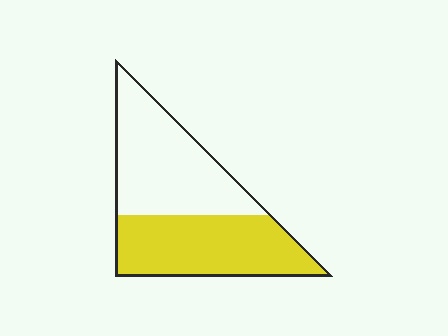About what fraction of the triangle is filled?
About one half (1/2).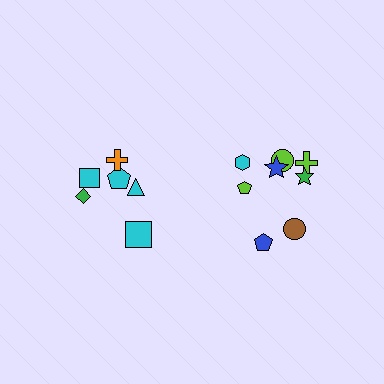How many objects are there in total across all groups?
There are 14 objects.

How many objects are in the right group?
There are 8 objects.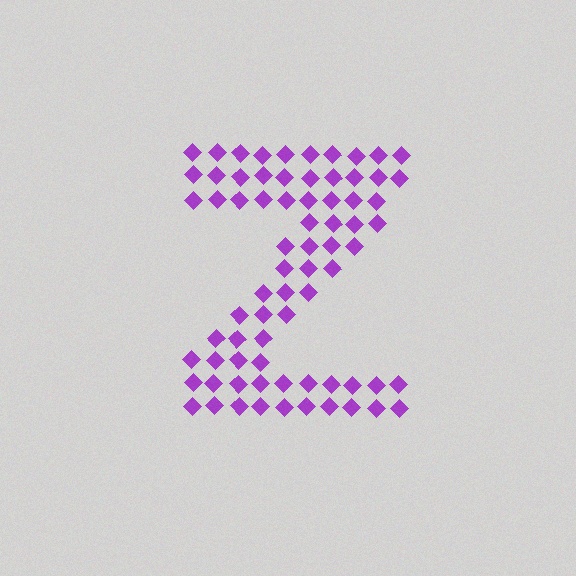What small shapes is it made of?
It is made of small diamonds.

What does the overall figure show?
The overall figure shows the letter Z.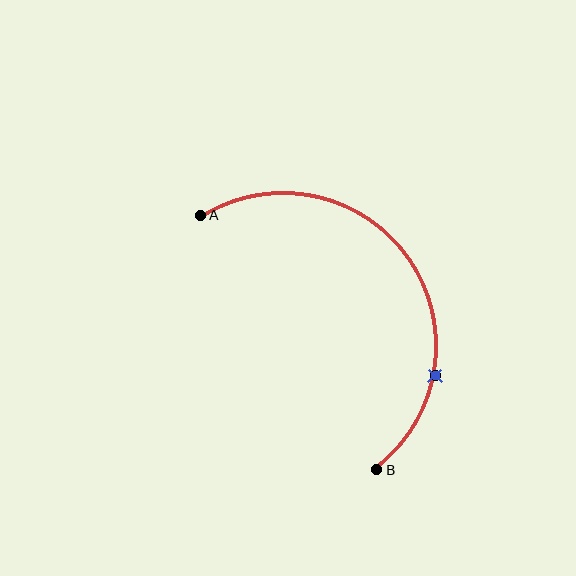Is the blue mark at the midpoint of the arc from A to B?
No. The blue mark lies on the arc but is closer to endpoint B. The arc midpoint would be at the point on the curve equidistant along the arc from both A and B.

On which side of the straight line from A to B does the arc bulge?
The arc bulges above and to the right of the straight line connecting A and B.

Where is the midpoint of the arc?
The arc midpoint is the point on the curve farthest from the straight line joining A and B. It sits above and to the right of that line.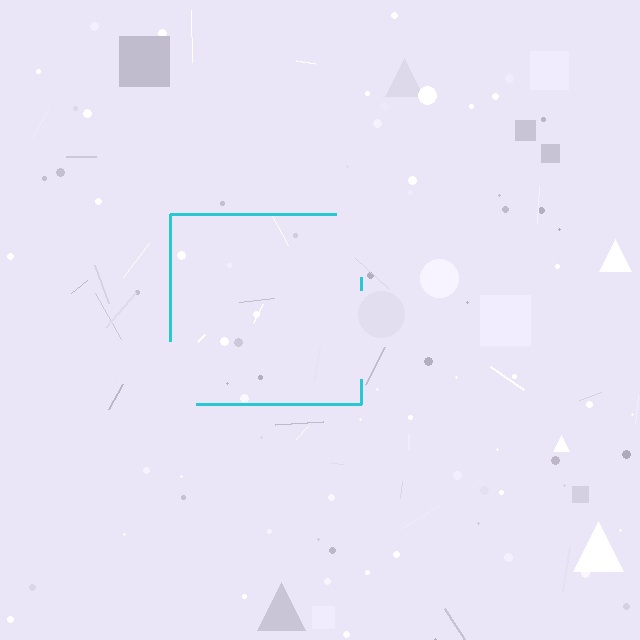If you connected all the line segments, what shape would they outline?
They would outline a square.